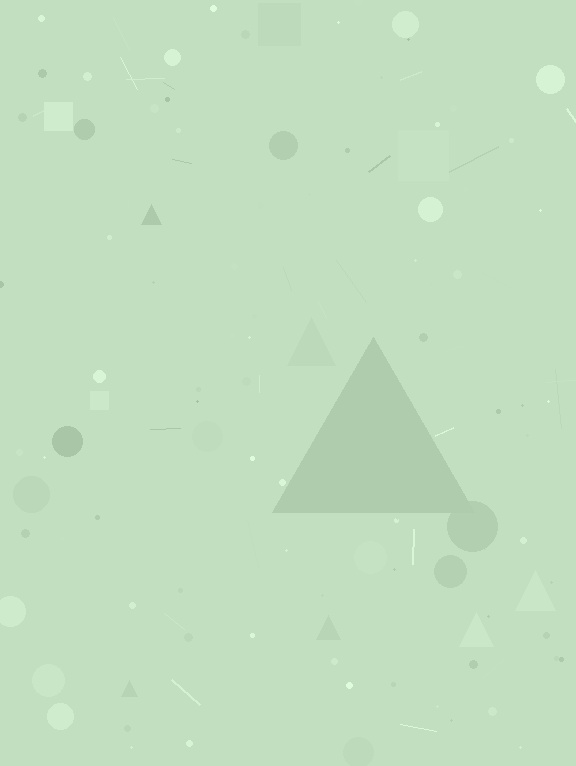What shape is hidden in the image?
A triangle is hidden in the image.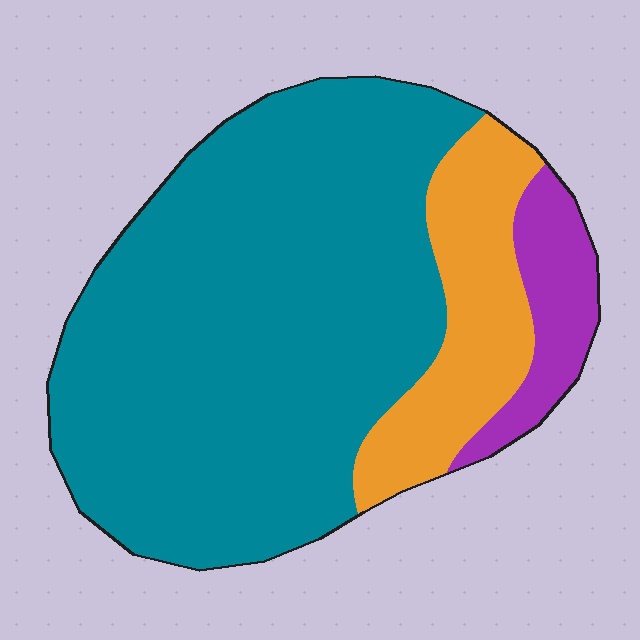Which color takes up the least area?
Purple, at roughly 10%.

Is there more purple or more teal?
Teal.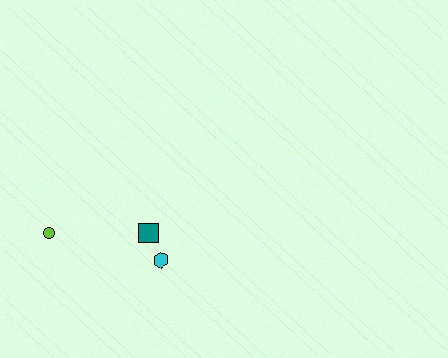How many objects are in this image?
There are 3 objects.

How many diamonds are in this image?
There are no diamonds.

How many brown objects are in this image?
There are no brown objects.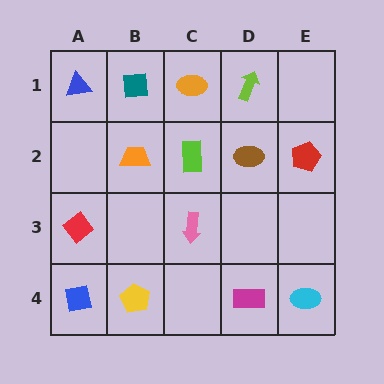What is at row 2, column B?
An orange trapezoid.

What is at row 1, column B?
A teal square.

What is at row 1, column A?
A blue triangle.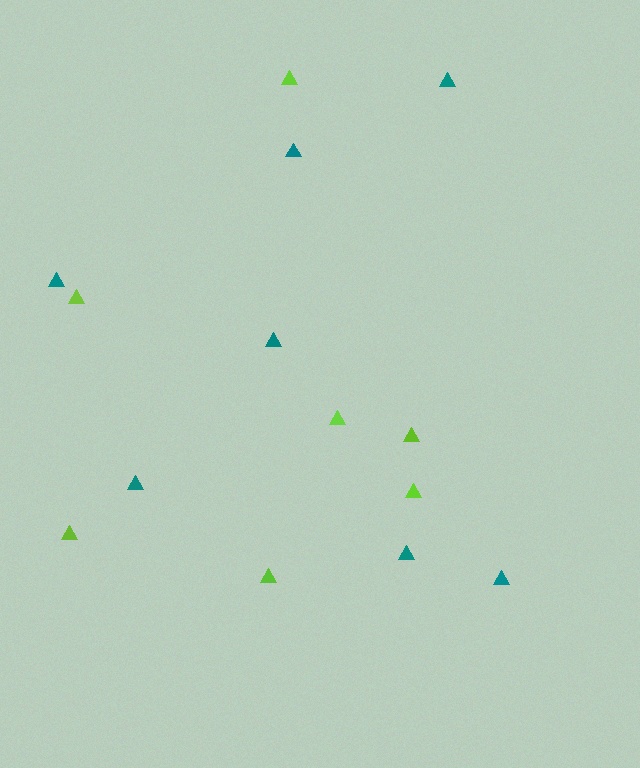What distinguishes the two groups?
There are 2 groups: one group of teal triangles (7) and one group of lime triangles (7).